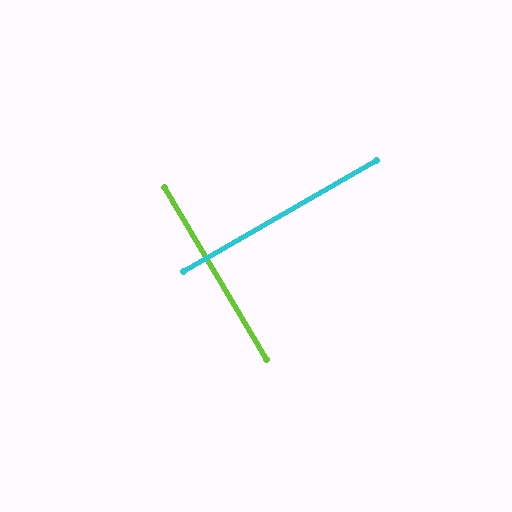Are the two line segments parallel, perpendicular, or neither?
Perpendicular — they meet at approximately 89°.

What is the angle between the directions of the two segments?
Approximately 89 degrees.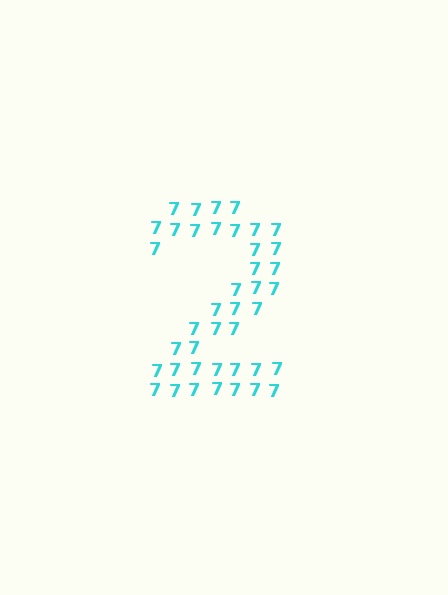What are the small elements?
The small elements are digit 7's.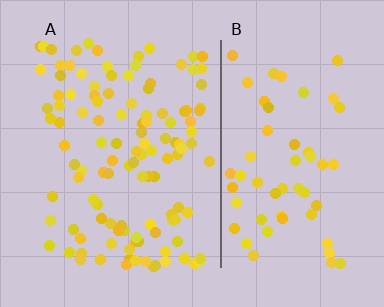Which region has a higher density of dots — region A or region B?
A (the left).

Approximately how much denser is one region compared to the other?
Approximately 2.0× — region A over region B.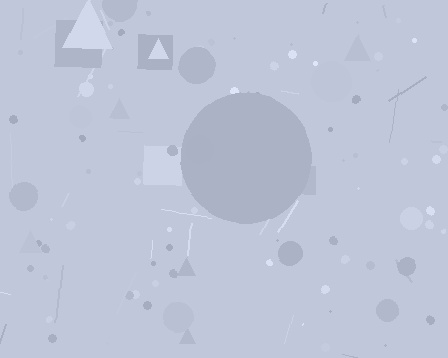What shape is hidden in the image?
A circle is hidden in the image.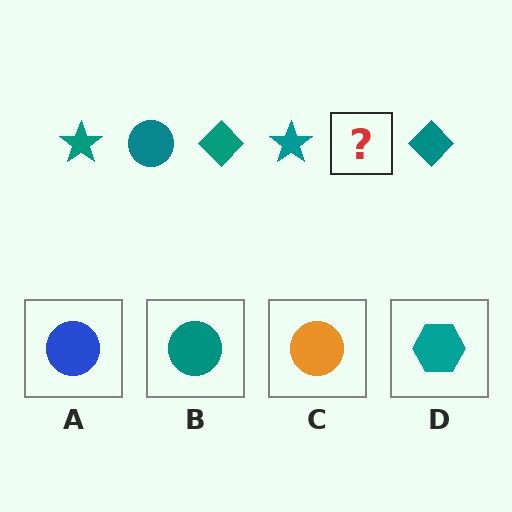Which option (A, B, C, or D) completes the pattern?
B.